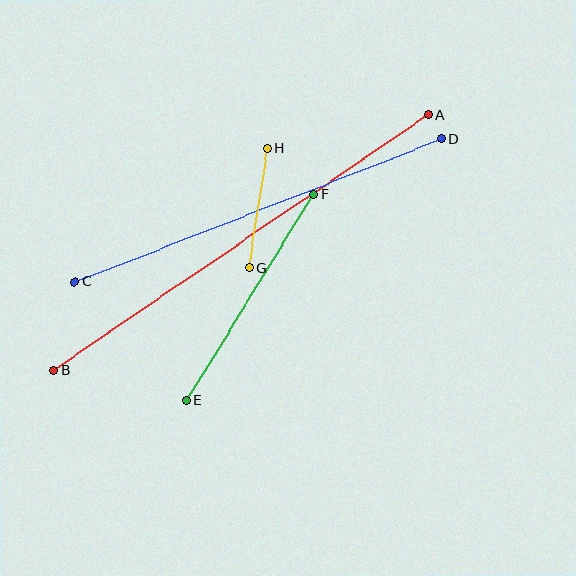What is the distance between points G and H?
The distance is approximately 121 pixels.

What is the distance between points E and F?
The distance is approximately 243 pixels.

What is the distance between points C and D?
The distance is approximately 394 pixels.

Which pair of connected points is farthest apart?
Points A and B are farthest apart.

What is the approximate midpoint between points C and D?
The midpoint is at approximately (258, 210) pixels.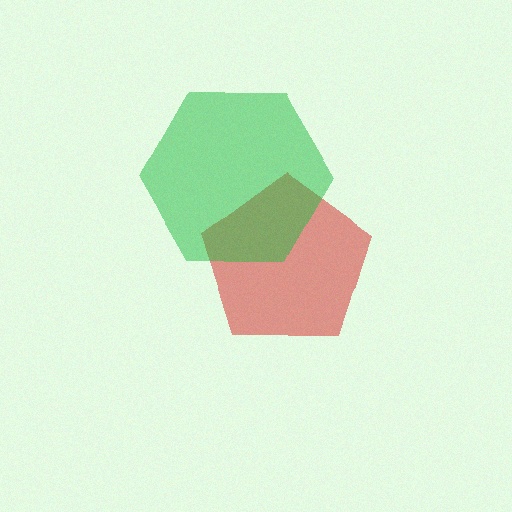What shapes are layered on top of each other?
The layered shapes are: a red pentagon, a green hexagon.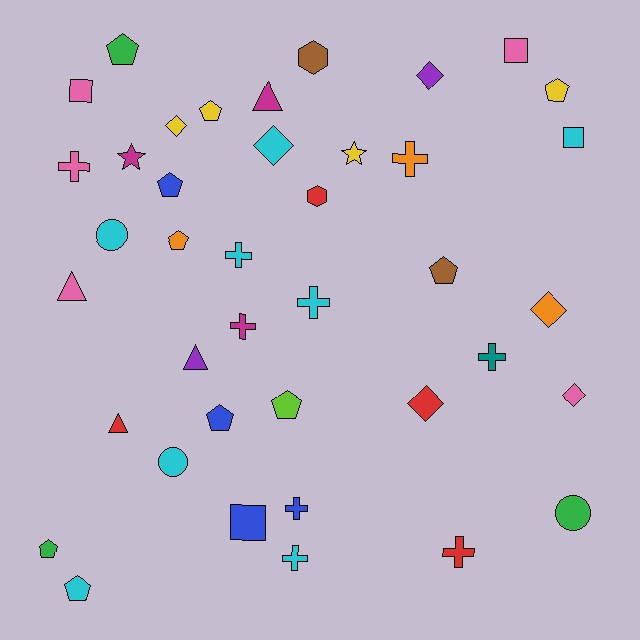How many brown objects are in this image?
There are 2 brown objects.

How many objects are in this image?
There are 40 objects.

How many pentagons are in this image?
There are 10 pentagons.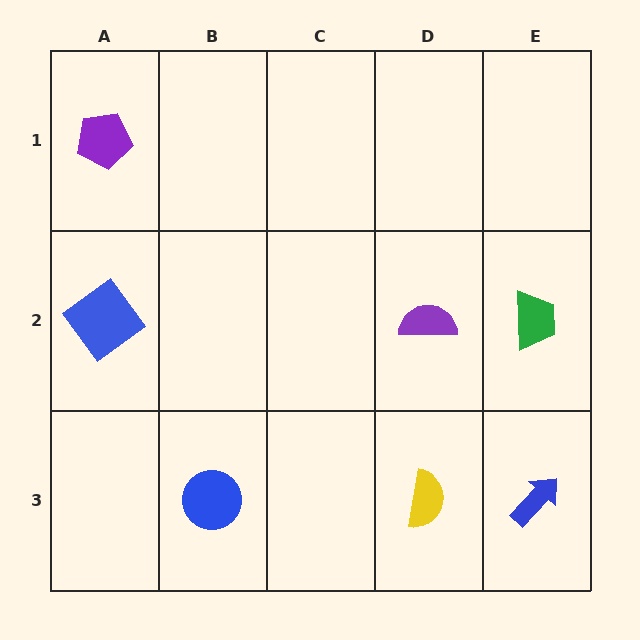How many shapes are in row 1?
1 shape.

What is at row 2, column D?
A purple semicircle.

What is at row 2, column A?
A blue diamond.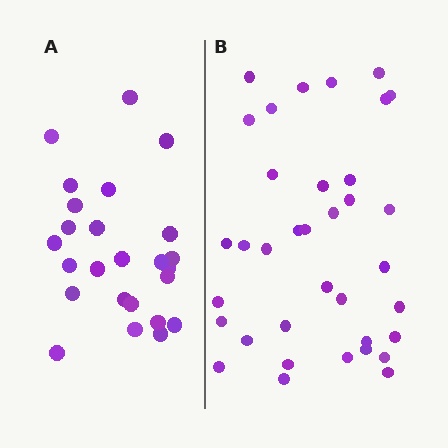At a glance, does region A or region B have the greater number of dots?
Region B (the right region) has more dots.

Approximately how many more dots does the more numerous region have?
Region B has roughly 12 or so more dots than region A.